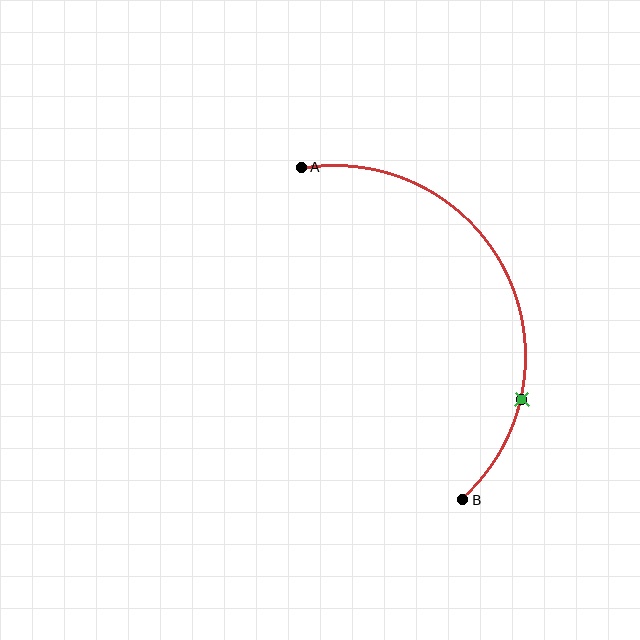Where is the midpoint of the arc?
The arc midpoint is the point on the curve farthest from the straight line joining A and B. It sits to the right of that line.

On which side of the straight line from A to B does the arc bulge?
The arc bulges to the right of the straight line connecting A and B.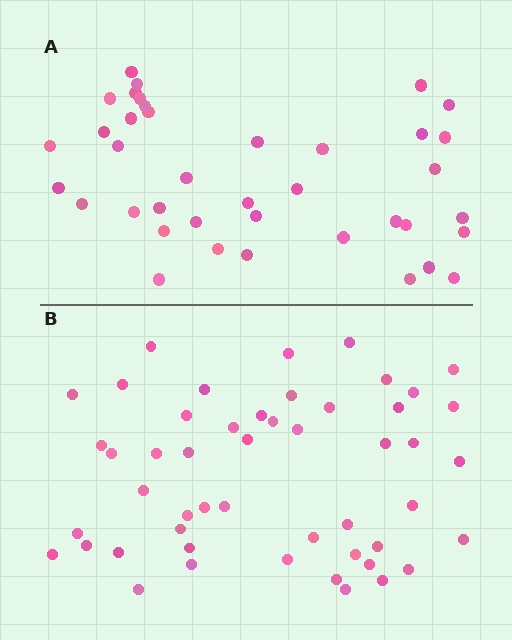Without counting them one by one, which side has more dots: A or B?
Region B (the bottom region) has more dots.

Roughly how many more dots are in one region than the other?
Region B has roughly 12 or so more dots than region A.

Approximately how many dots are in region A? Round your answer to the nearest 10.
About 40 dots. (The exact count is 39, which rounds to 40.)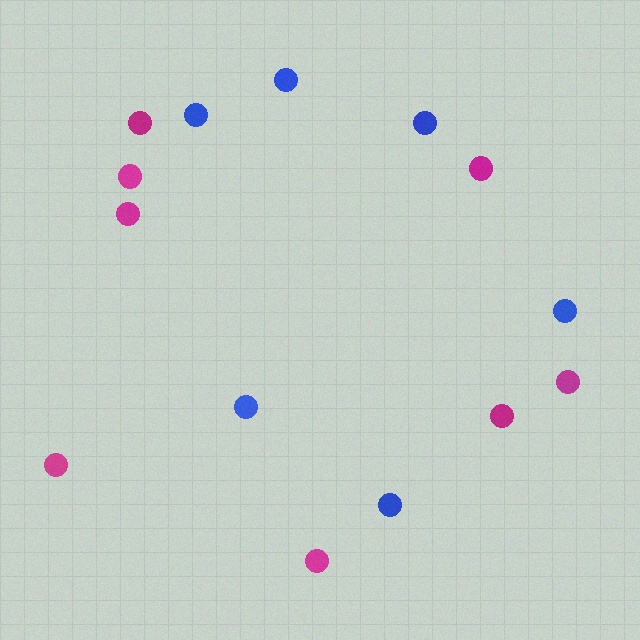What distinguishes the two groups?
There are 2 groups: one group of magenta circles (8) and one group of blue circles (6).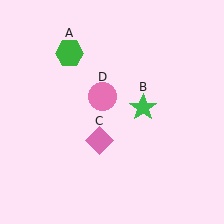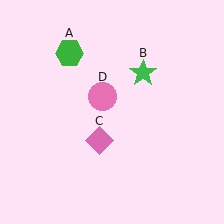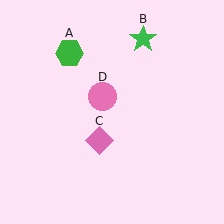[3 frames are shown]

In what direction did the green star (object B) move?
The green star (object B) moved up.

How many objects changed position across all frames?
1 object changed position: green star (object B).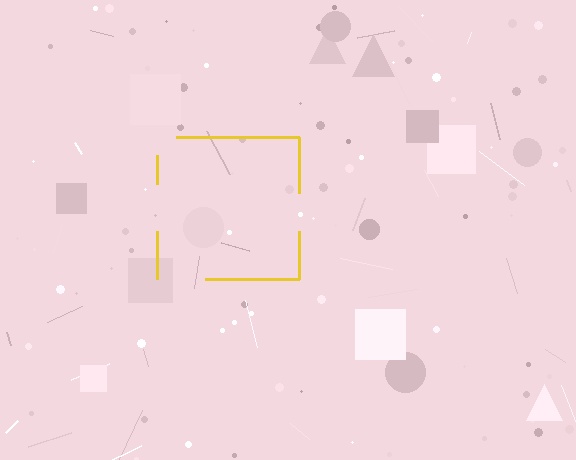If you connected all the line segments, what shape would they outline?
They would outline a square.